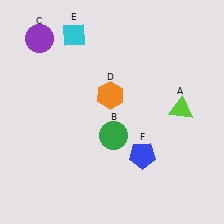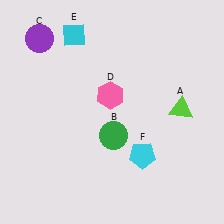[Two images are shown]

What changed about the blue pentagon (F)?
In Image 1, F is blue. In Image 2, it changed to cyan.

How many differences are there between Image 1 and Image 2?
There are 2 differences between the two images.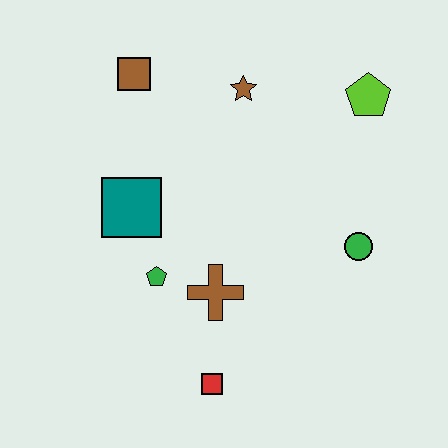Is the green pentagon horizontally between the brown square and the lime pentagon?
Yes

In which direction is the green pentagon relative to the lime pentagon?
The green pentagon is to the left of the lime pentagon.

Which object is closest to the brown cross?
The green pentagon is closest to the brown cross.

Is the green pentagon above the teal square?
No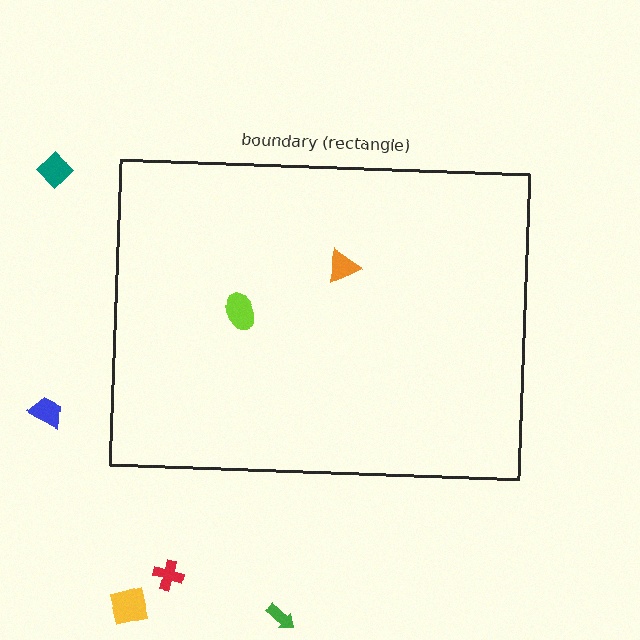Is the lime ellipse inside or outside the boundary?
Inside.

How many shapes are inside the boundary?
2 inside, 5 outside.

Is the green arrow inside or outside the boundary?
Outside.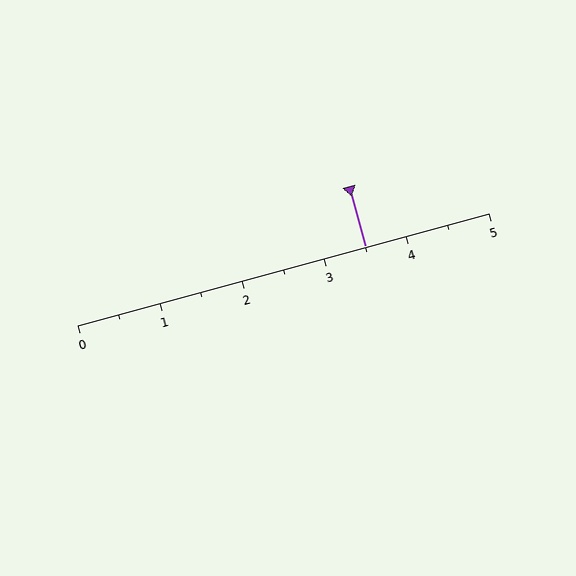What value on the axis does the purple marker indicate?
The marker indicates approximately 3.5.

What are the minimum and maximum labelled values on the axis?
The axis runs from 0 to 5.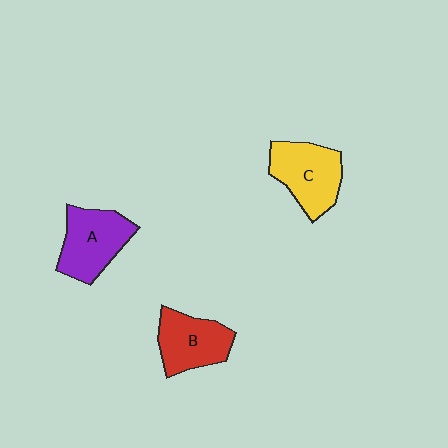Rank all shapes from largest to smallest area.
From largest to smallest: C (yellow), A (purple), B (red).